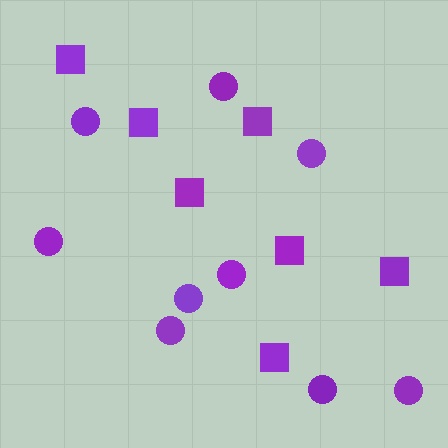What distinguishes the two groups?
There are 2 groups: one group of squares (7) and one group of circles (9).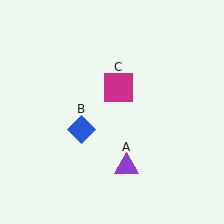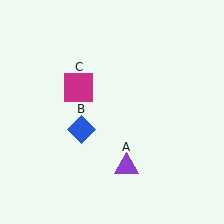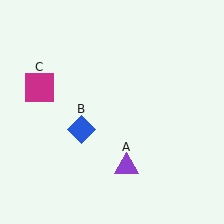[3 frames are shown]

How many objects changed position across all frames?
1 object changed position: magenta square (object C).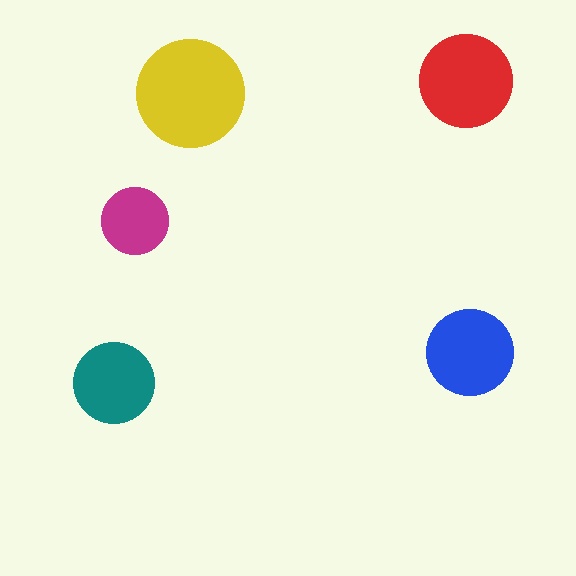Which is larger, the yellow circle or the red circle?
The yellow one.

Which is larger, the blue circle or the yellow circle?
The yellow one.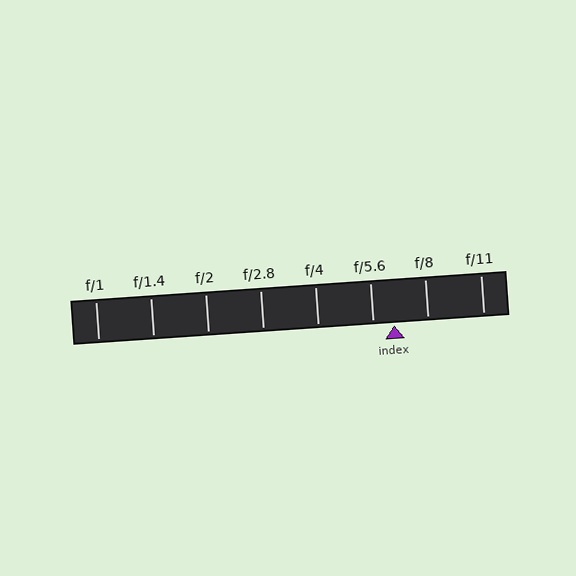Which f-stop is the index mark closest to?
The index mark is closest to f/5.6.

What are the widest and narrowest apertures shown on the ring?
The widest aperture shown is f/1 and the narrowest is f/11.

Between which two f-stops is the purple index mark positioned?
The index mark is between f/5.6 and f/8.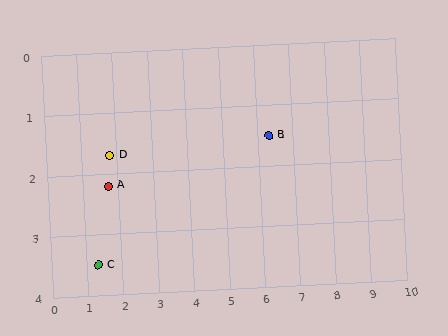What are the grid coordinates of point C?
Point C is at approximately (1.3, 3.5).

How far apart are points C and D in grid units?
Points C and D are about 1.9 grid units apart.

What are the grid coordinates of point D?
Point D is at approximately (1.8, 1.7).